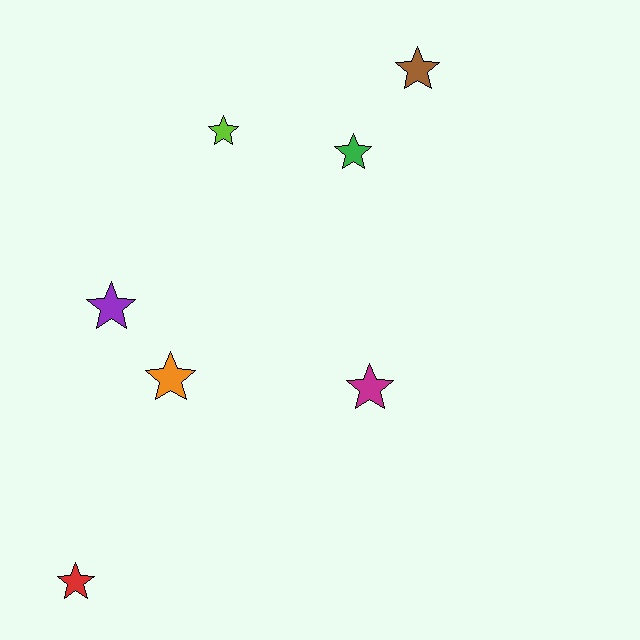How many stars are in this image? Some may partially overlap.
There are 7 stars.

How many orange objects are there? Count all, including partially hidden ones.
There is 1 orange object.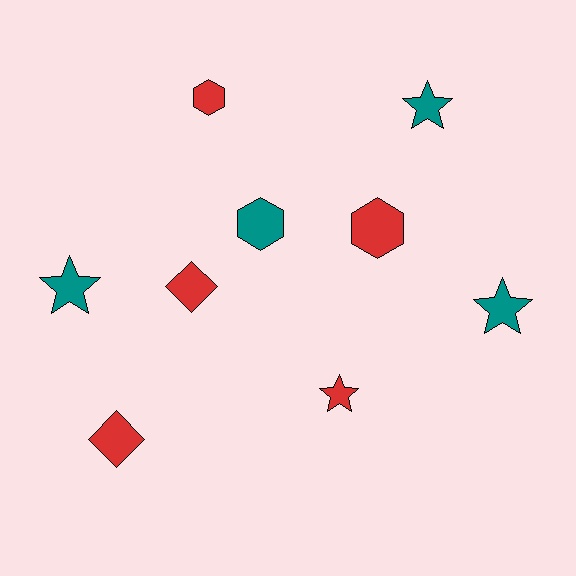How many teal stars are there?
There are 3 teal stars.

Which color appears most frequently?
Red, with 5 objects.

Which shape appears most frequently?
Star, with 4 objects.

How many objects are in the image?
There are 9 objects.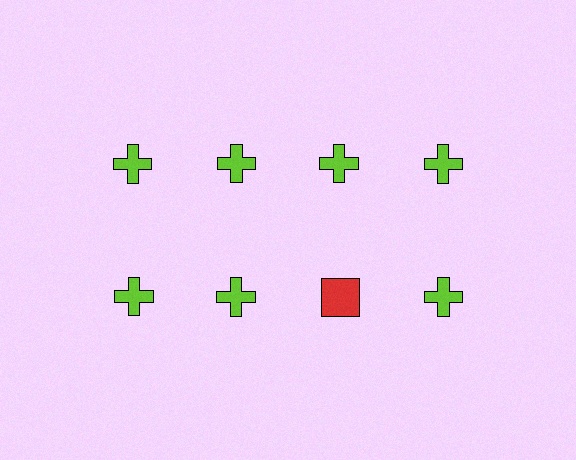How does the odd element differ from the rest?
It differs in both color (red instead of lime) and shape (square instead of cross).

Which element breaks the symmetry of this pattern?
The red square in the second row, center column breaks the symmetry. All other shapes are lime crosses.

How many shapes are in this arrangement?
There are 8 shapes arranged in a grid pattern.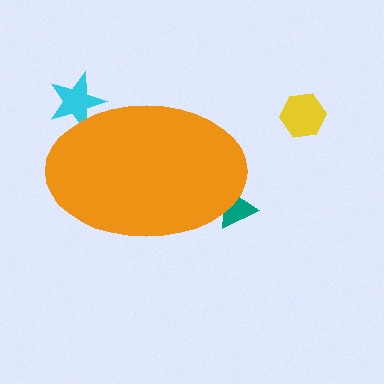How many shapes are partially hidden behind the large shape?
2 shapes are partially hidden.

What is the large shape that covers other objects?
An orange ellipse.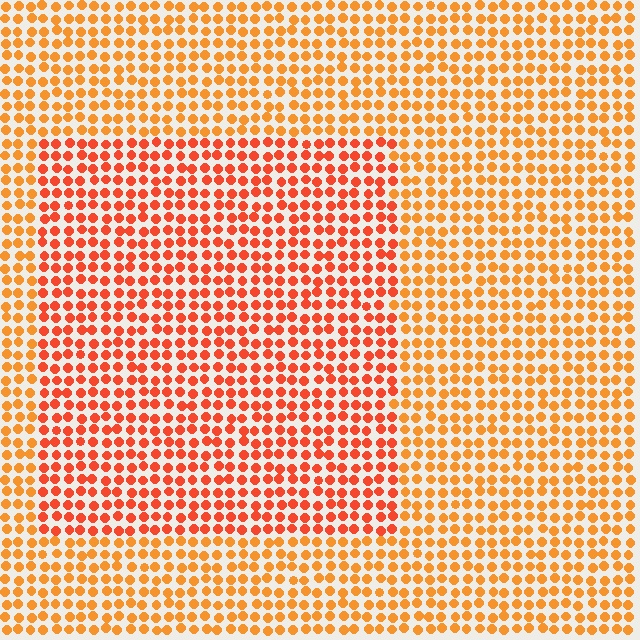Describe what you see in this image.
The image is filled with small orange elements in a uniform arrangement. A rectangle-shaped region is visible where the elements are tinted to a slightly different hue, forming a subtle color boundary.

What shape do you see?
I see a rectangle.